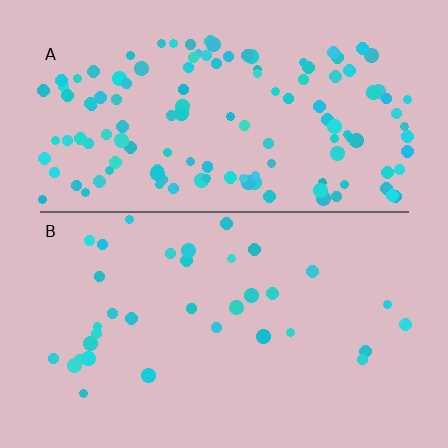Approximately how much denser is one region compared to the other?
Approximately 3.6× — region A over region B.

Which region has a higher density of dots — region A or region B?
A (the top).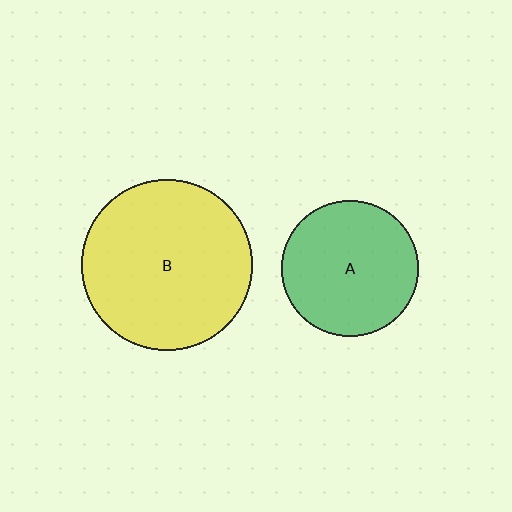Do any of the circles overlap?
No, none of the circles overlap.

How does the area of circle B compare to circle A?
Approximately 1.6 times.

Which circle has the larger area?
Circle B (yellow).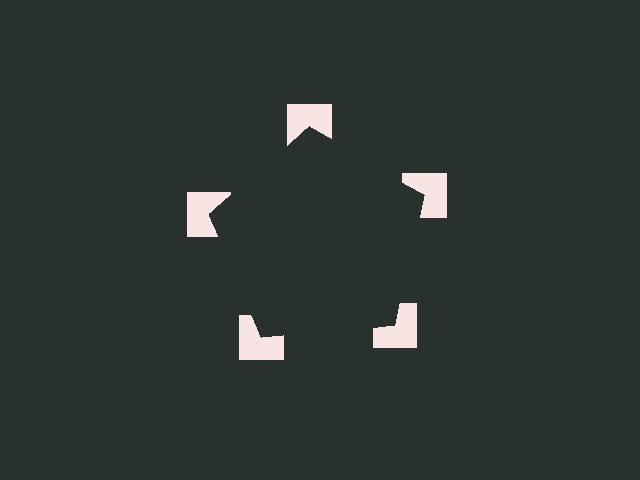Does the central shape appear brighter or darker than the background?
It typically appears slightly darker than the background, even though no actual brightness change is drawn.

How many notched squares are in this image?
There are 5 — one at each vertex of the illusory pentagon.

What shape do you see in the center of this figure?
An illusory pentagon — its edges are inferred from the aligned wedge cuts in the notched squares, not physically drawn.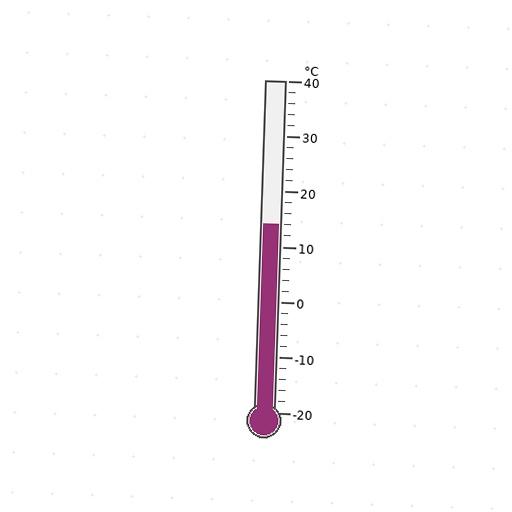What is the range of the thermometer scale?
The thermometer scale ranges from -20°C to 40°C.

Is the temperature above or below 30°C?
The temperature is below 30°C.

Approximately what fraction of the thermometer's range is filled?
The thermometer is filled to approximately 55% of its range.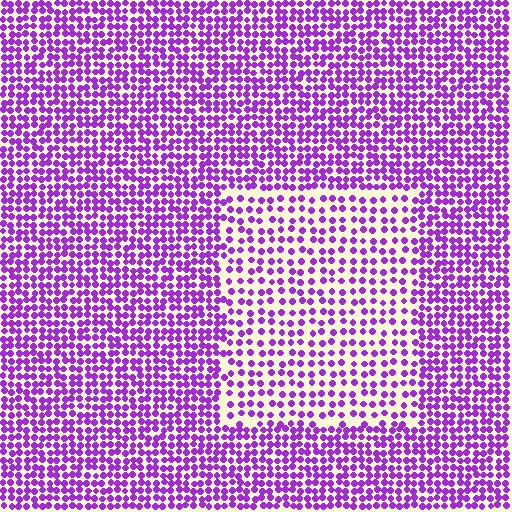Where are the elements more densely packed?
The elements are more densely packed outside the rectangle boundary.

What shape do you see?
I see a rectangle.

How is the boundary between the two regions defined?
The boundary is defined by a change in element density (approximately 1.8x ratio). All elements are the same color, size, and shape.